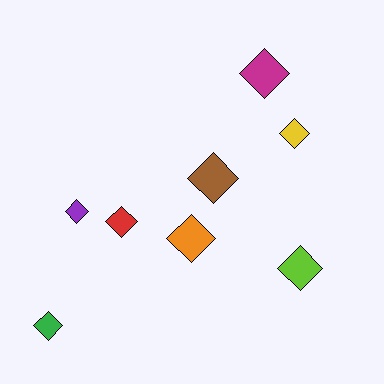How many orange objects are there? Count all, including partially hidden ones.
There is 1 orange object.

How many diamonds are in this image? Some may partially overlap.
There are 8 diamonds.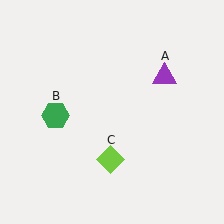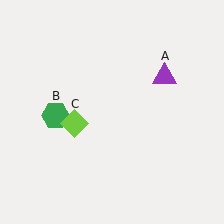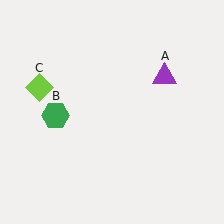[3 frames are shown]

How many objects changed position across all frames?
1 object changed position: lime diamond (object C).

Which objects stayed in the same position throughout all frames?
Purple triangle (object A) and green hexagon (object B) remained stationary.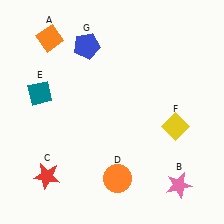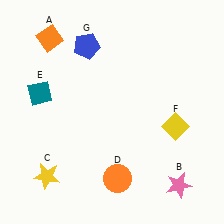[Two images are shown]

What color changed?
The star (C) changed from red in Image 1 to yellow in Image 2.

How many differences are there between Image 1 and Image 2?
There is 1 difference between the two images.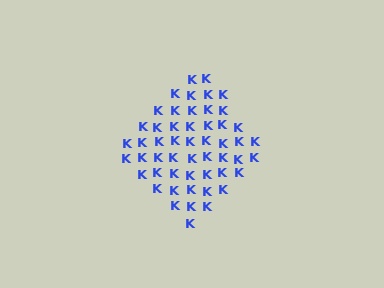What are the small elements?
The small elements are letter K's.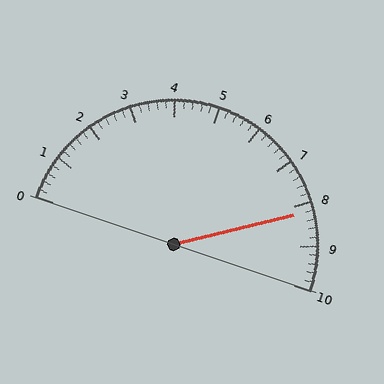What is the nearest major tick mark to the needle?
The nearest major tick mark is 8.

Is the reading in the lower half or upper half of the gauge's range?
The reading is in the upper half of the range (0 to 10).